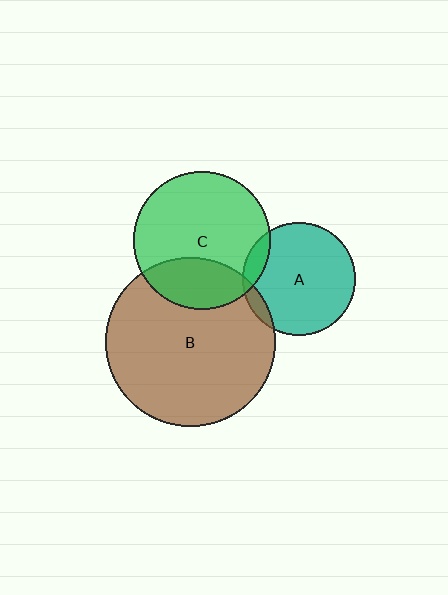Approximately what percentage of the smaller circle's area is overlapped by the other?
Approximately 10%.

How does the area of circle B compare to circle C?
Approximately 1.5 times.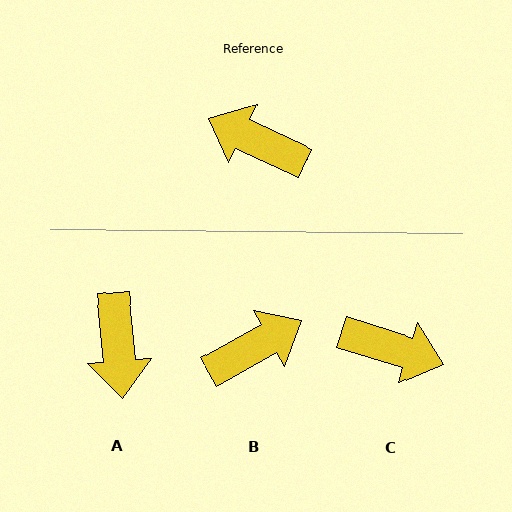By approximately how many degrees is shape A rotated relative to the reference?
Approximately 121 degrees counter-clockwise.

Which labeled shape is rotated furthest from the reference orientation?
C, about 172 degrees away.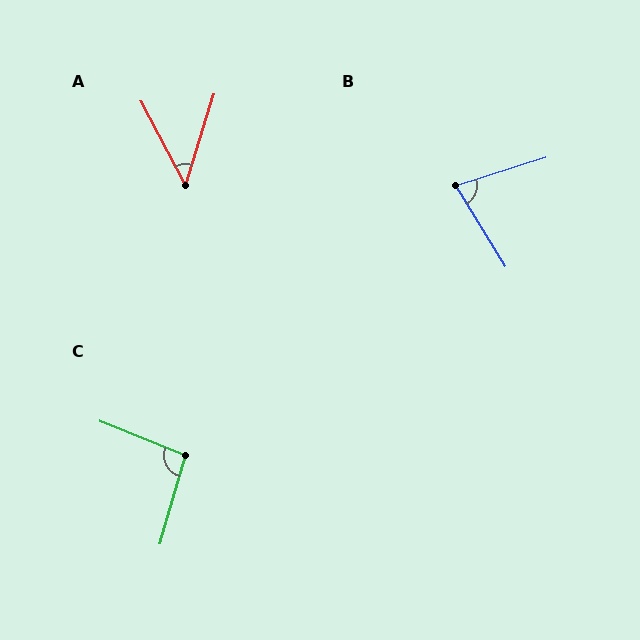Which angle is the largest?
C, at approximately 96 degrees.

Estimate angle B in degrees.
Approximately 76 degrees.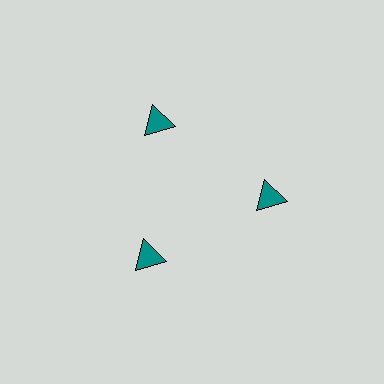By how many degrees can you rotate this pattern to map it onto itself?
The pattern maps onto itself every 120 degrees of rotation.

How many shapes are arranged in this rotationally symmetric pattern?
There are 3 shapes, arranged in 3 groups of 1.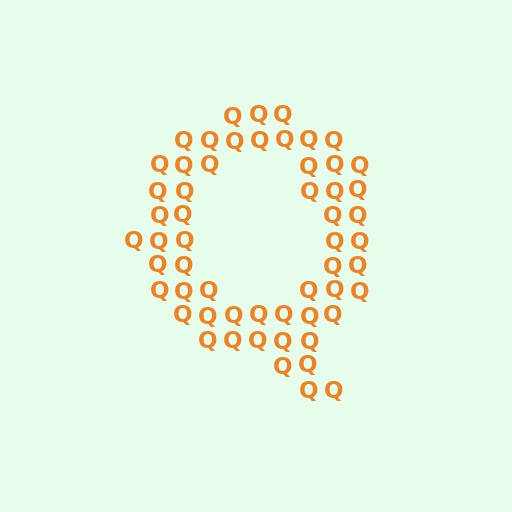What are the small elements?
The small elements are letter Q's.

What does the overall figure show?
The overall figure shows the letter Q.